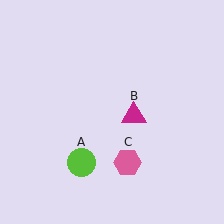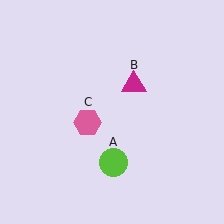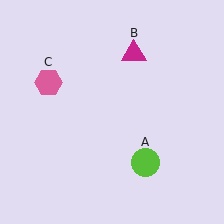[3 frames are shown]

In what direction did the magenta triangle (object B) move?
The magenta triangle (object B) moved up.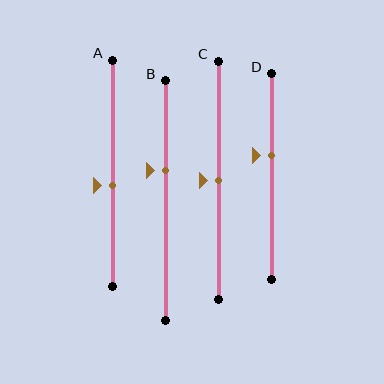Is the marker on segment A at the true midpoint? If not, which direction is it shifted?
No, the marker on segment A is shifted downward by about 5% of the segment length.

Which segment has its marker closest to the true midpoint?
Segment C has its marker closest to the true midpoint.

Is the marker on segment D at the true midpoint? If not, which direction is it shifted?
No, the marker on segment D is shifted upward by about 10% of the segment length.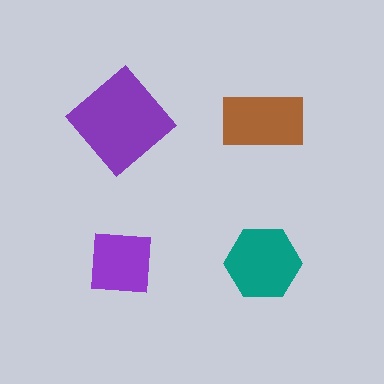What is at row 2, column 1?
A purple square.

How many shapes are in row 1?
2 shapes.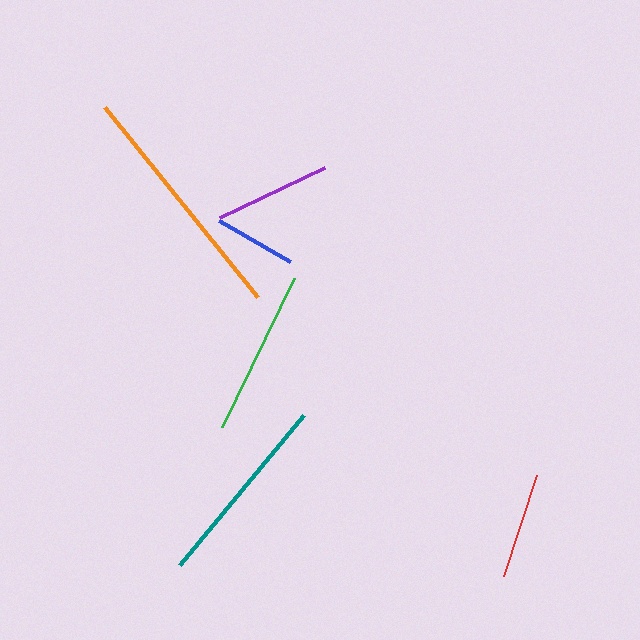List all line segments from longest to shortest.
From longest to shortest: orange, teal, green, purple, red, blue.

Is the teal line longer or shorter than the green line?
The teal line is longer than the green line.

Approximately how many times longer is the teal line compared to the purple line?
The teal line is approximately 1.7 times the length of the purple line.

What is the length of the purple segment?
The purple segment is approximately 116 pixels long.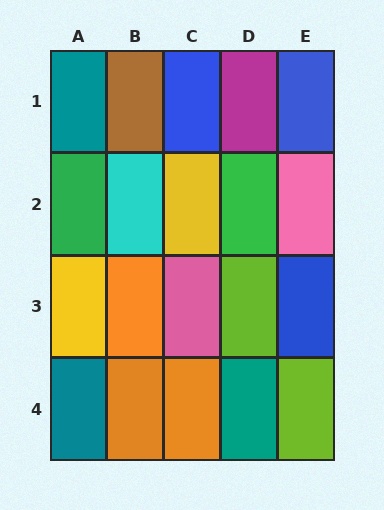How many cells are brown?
1 cell is brown.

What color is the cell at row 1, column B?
Brown.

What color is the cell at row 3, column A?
Yellow.